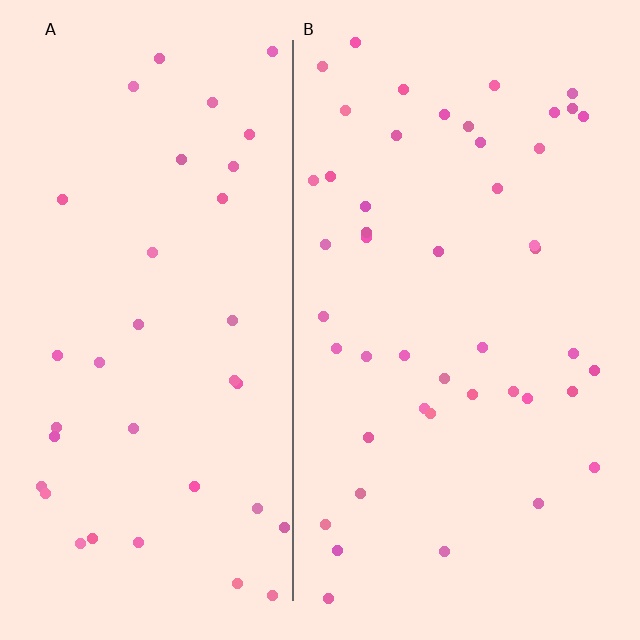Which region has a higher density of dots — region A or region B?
B (the right).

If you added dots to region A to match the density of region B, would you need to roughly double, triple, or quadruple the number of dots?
Approximately double.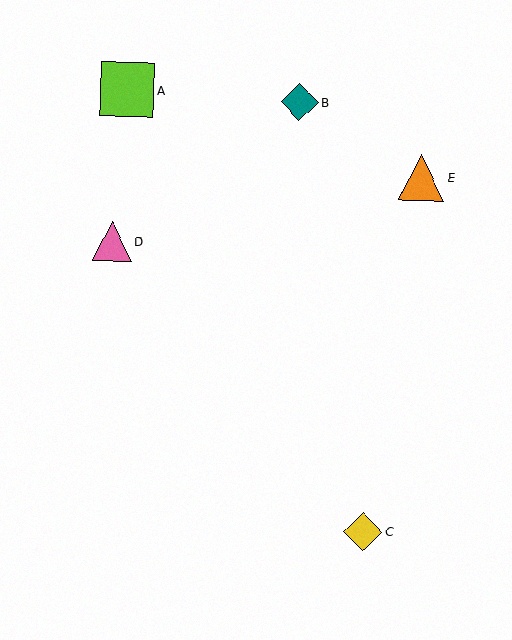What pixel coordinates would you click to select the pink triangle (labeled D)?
Click at (112, 241) to select the pink triangle D.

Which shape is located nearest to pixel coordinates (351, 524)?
The yellow diamond (labeled C) at (363, 532) is nearest to that location.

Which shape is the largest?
The lime square (labeled A) is the largest.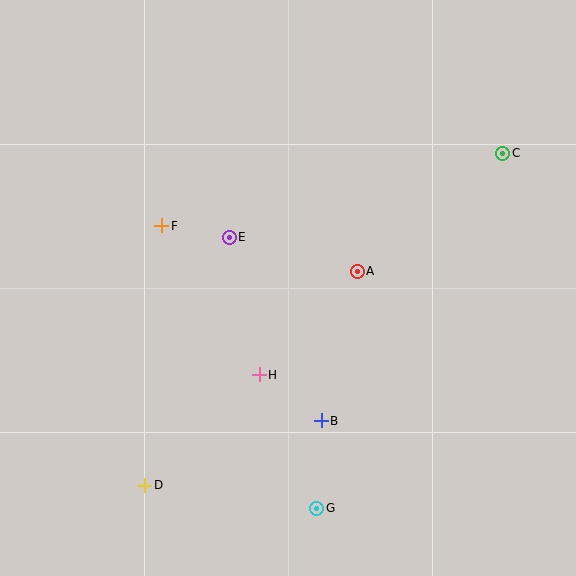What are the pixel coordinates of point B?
Point B is at (321, 421).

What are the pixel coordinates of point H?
Point H is at (259, 375).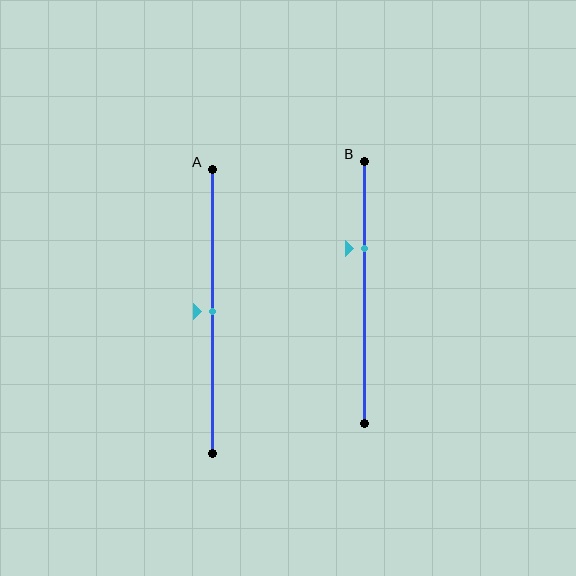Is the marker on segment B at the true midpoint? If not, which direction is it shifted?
No, the marker on segment B is shifted upward by about 17% of the segment length.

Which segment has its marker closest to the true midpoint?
Segment A has its marker closest to the true midpoint.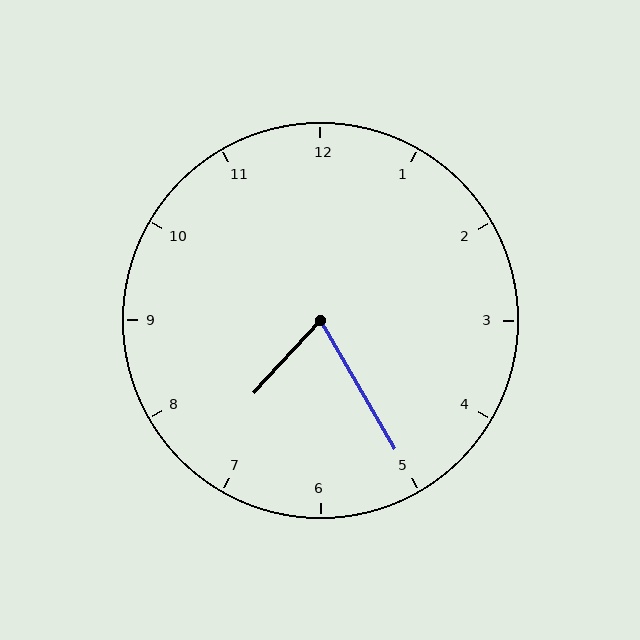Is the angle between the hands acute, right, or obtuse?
It is acute.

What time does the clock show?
7:25.